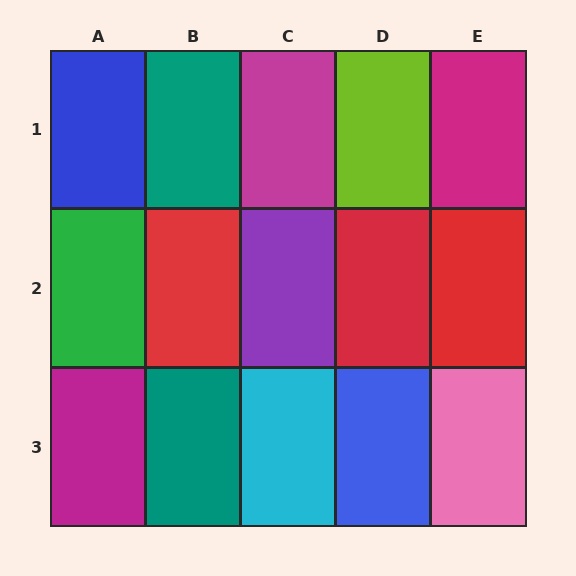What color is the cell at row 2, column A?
Green.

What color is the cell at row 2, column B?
Red.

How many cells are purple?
1 cell is purple.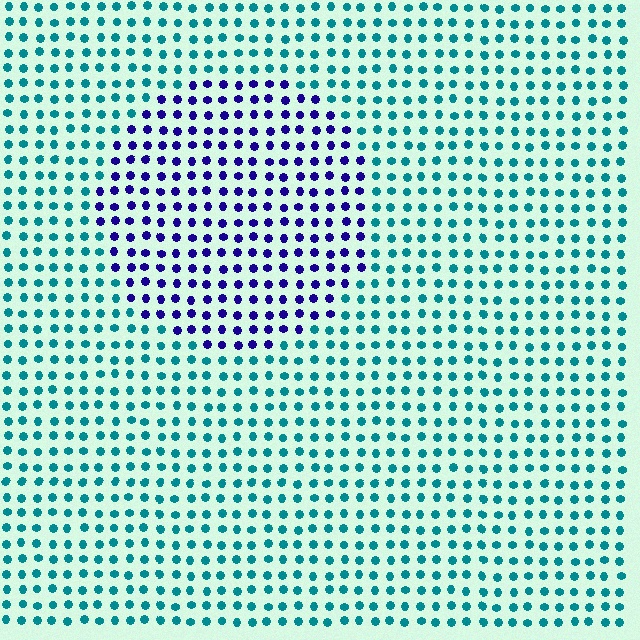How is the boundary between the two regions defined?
The boundary is defined purely by a slight shift in hue (about 68 degrees). Spacing, size, and orientation are identical on both sides.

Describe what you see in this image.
The image is filled with small teal elements in a uniform arrangement. A circle-shaped region is visible where the elements are tinted to a slightly different hue, forming a subtle color boundary.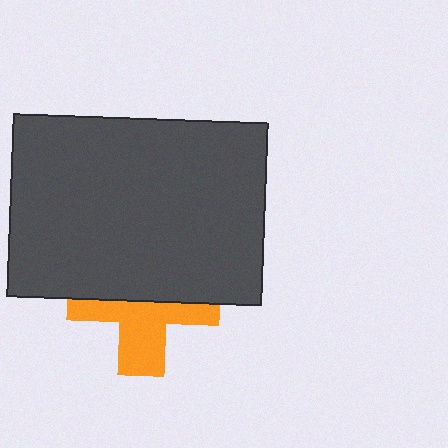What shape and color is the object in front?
The object in front is a dark gray rectangle.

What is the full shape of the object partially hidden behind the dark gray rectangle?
The partially hidden object is an orange cross.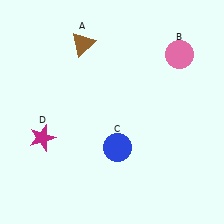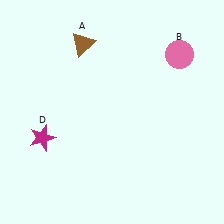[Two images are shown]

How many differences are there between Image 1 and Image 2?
There is 1 difference between the two images.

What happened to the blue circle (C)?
The blue circle (C) was removed in Image 2. It was in the bottom-right area of Image 1.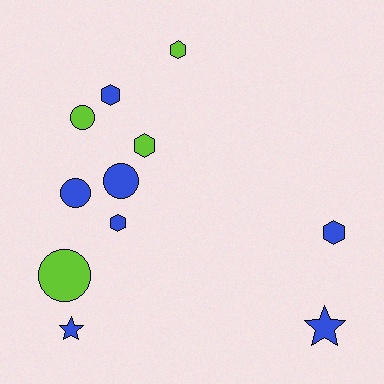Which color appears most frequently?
Blue, with 7 objects.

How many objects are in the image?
There are 11 objects.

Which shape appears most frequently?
Hexagon, with 5 objects.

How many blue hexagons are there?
There are 3 blue hexagons.